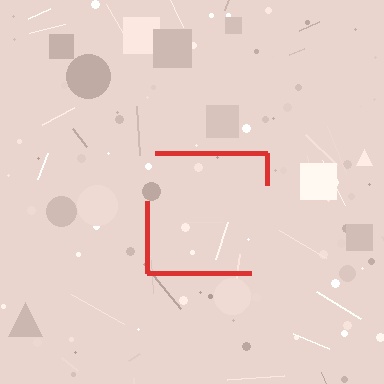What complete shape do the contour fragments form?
The contour fragments form a square.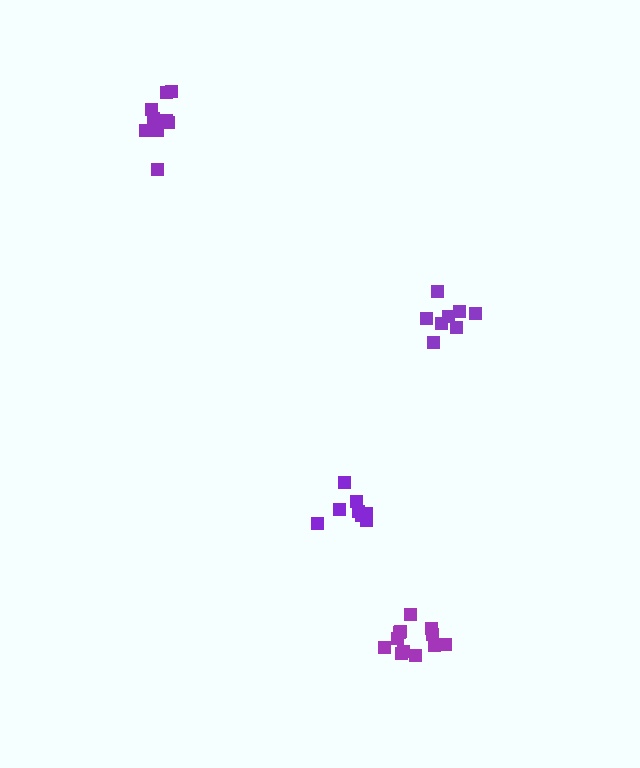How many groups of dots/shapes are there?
There are 4 groups.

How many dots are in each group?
Group 1: 8 dots, Group 2: 9 dots, Group 3: 12 dots, Group 4: 9 dots (38 total).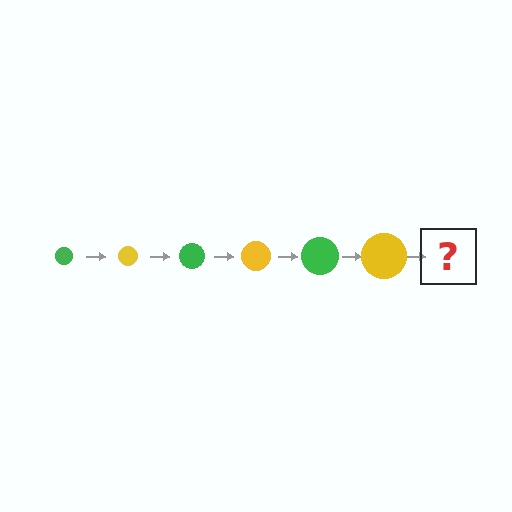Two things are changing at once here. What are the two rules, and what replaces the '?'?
The two rules are that the circle grows larger each step and the color cycles through green and yellow. The '?' should be a green circle, larger than the previous one.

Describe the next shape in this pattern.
It should be a green circle, larger than the previous one.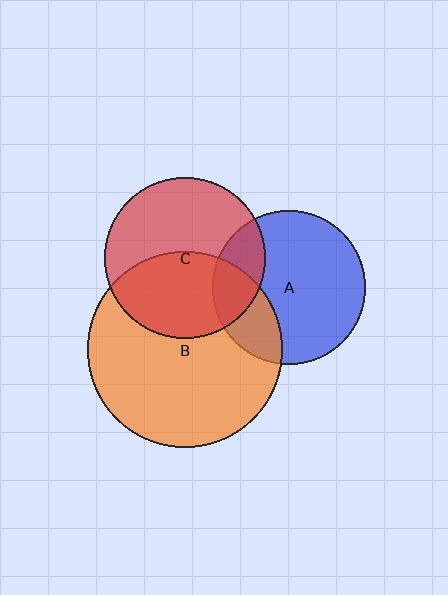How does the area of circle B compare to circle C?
Approximately 1.5 times.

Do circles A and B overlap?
Yes.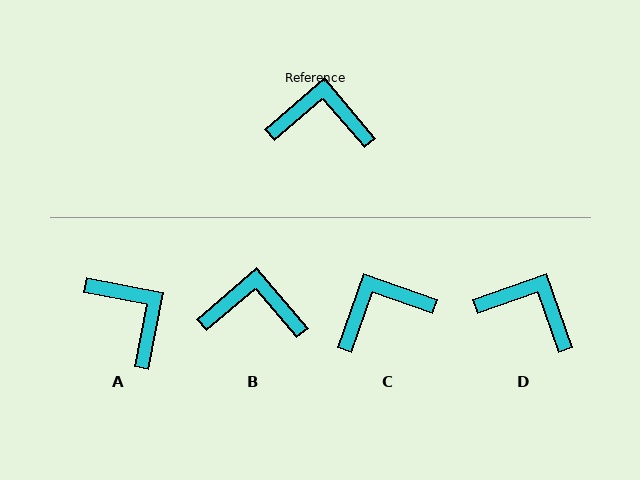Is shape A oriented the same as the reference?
No, it is off by about 51 degrees.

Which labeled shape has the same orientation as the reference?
B.